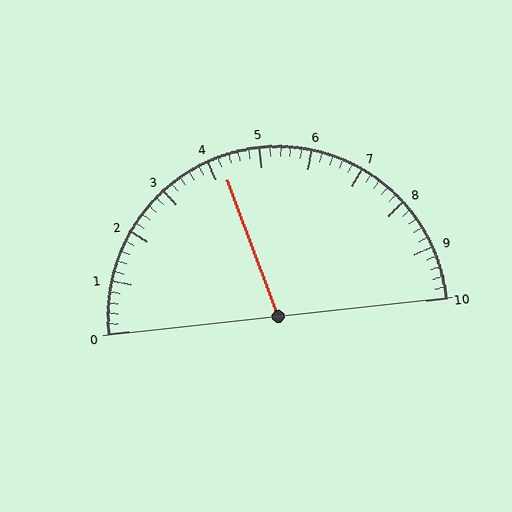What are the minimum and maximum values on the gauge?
The gauge ranges from 0 to 10.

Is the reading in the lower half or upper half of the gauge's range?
The reading is in the lower half of the range (0 to 10).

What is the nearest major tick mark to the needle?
The nearest major tick mark is 4.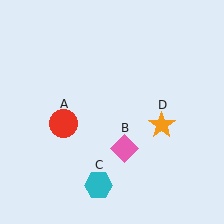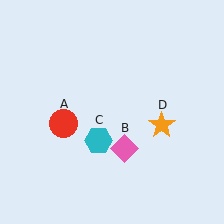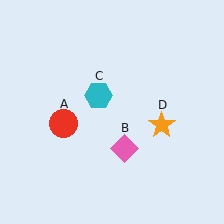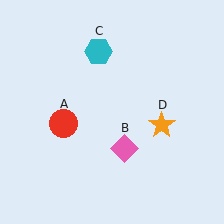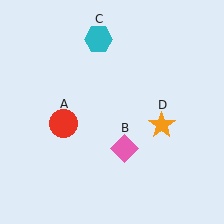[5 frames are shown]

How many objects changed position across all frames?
1 object changed position: cyan hexagon (object C).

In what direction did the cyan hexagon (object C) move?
The cyan hexagon (object C) moved up.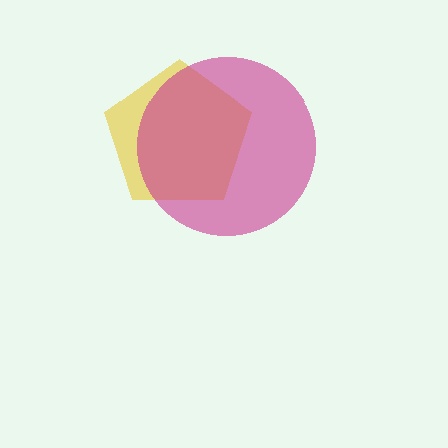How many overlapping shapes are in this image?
There are 2 overlapping shapes in the image.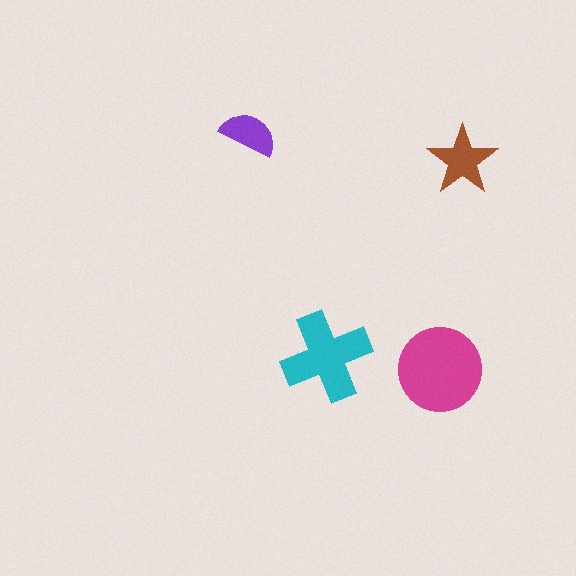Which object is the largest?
The magenta circle.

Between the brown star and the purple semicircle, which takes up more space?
The brown star.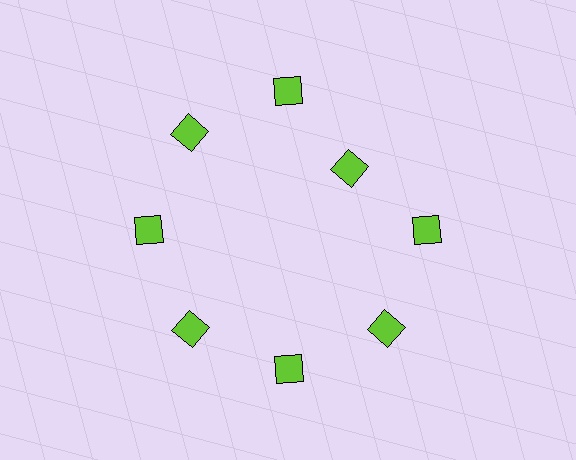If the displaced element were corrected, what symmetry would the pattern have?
It would have 8-fold rotational symmetry — the pattern would map onto itself every 45 degrees.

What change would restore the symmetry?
The symmetry would be restored by moving it outward, back onto the ring so that all 8 squares sit at equal angles and equal distance from the center.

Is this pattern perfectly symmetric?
No. The 8 lime squares are arranged in a ring, but one element near the 2 o'clock position is pulled inward toward the center, breaking the 8-fold rotational symmetry.